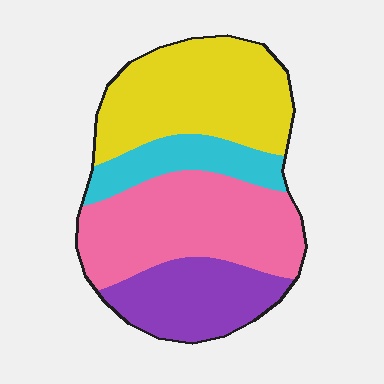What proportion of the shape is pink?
Pink takes up about one third (1/3) of the shape.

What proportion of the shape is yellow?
Yellow takes up between a sixth and a third of the shape.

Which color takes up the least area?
Cyan, at roughly 15%.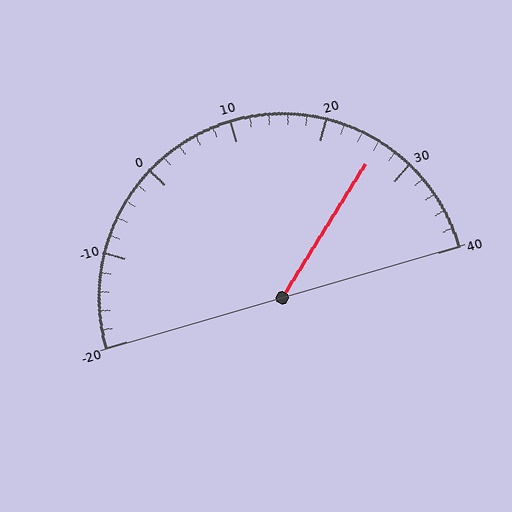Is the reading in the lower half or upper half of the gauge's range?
The reading is in the upper half of the range (-20 to 40).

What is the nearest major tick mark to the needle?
The nearest major tick mark is 30.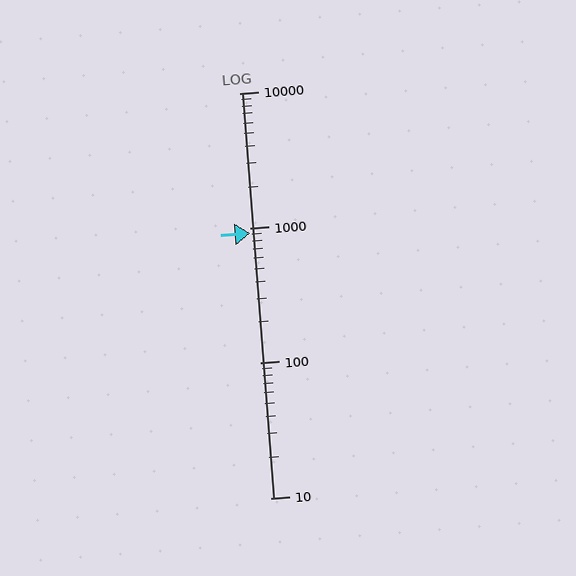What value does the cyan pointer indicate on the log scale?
The pointer indicates approximately 910.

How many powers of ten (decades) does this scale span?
The scale spans 3 decades, from 10 to 10000.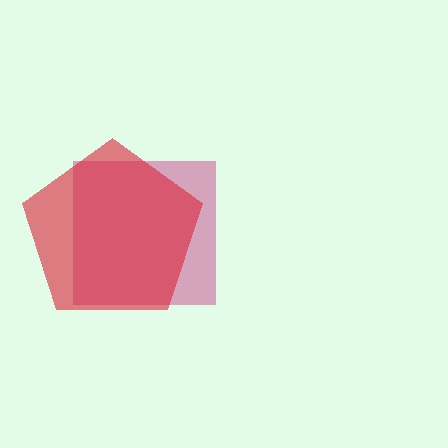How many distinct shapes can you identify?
There are 2 distinct shapes: a magenta square, a red pentagon.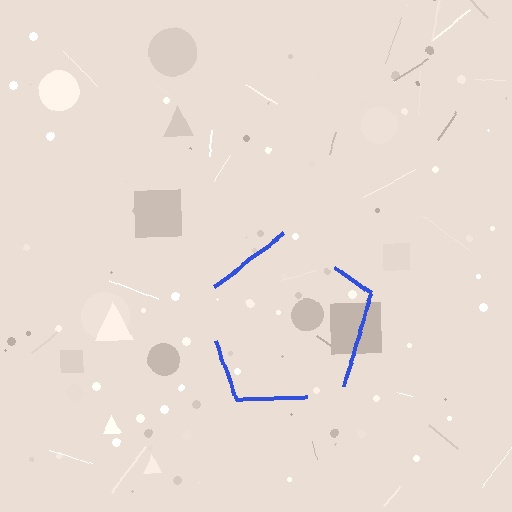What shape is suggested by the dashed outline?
The dashed outline suggests a pentagon.